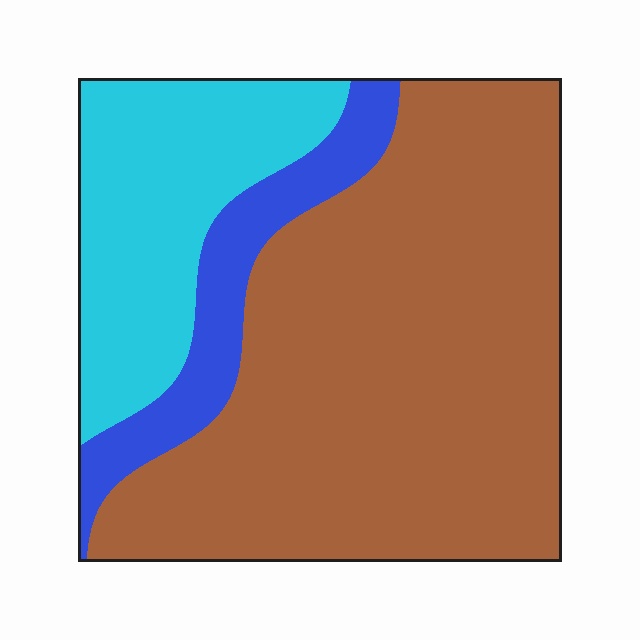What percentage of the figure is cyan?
Cyan covers 23% of the figure.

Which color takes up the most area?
Brown, at roughly 65%.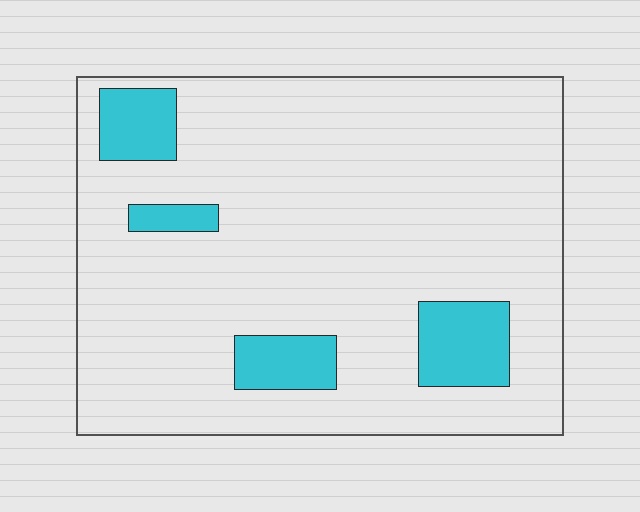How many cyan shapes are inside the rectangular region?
4.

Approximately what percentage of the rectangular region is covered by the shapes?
Approximately 10%.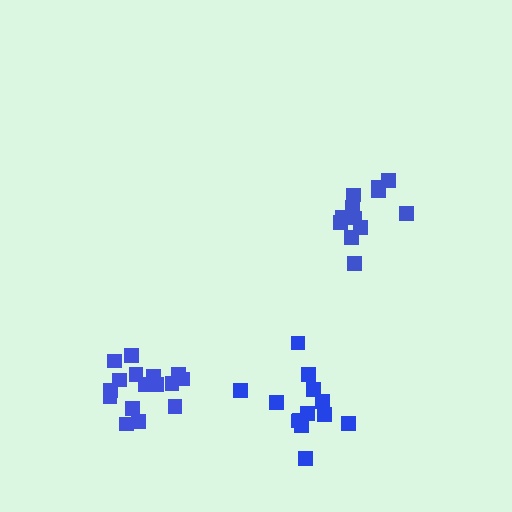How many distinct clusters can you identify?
There are 3 distinct clusters.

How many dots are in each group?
Group 1: 16 dots, Group 2: 13 dots, Group 3: 12 dots (41 total).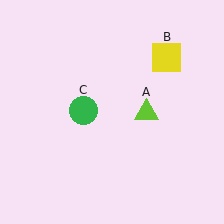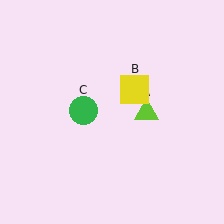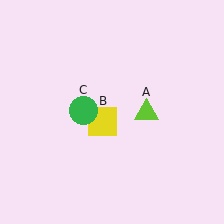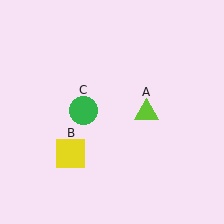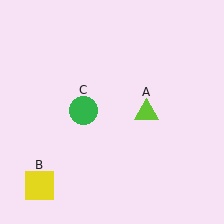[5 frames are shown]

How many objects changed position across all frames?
1 object changed position: yellow square (object B).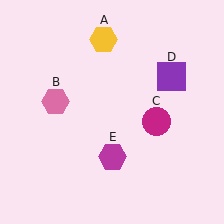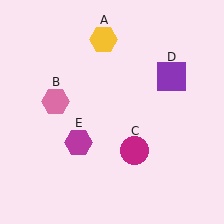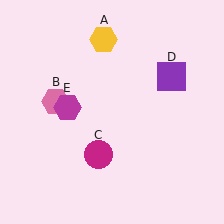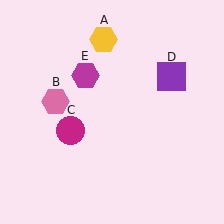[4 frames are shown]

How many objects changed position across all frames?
2 objects changed position: magenta circle (object C), magenta hexagon (object E).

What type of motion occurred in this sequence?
The magenta circle (object C), magenta hexagon (object E) rotated clockwise around the center of the scene.